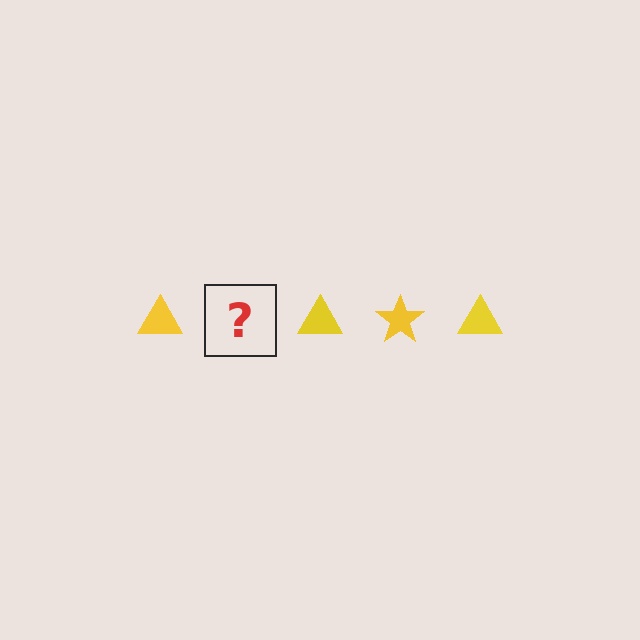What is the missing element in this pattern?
The missing element is a yellow star.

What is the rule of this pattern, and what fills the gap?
The rule is that the pattern cycles through triangle, star shapes in yellow. The gap should be filled with a yellow star.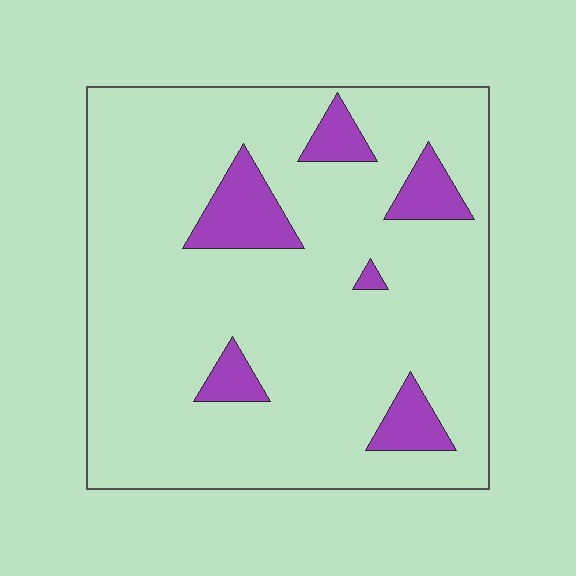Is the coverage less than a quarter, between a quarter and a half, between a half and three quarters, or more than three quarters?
Less than a quarter.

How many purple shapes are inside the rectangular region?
6.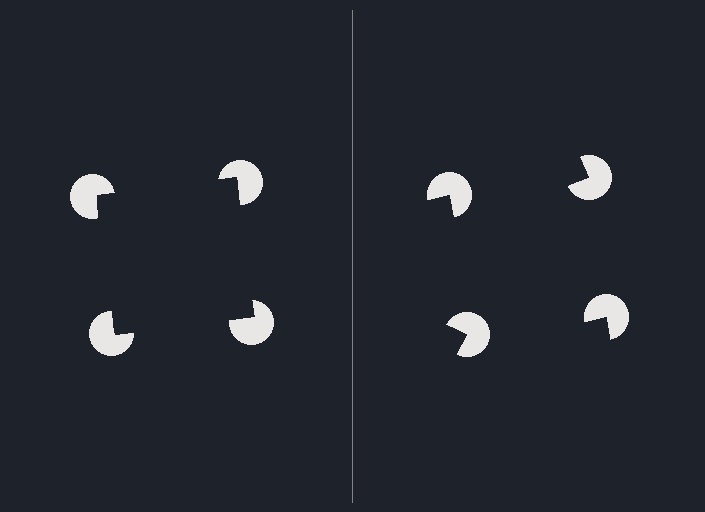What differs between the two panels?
The pac-man discs are positioned identically on both sides; only the wedge orientations differ. On the left they align to a square; on the right they are misaligned.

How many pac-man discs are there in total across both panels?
8 — 4 on each side.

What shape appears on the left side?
An illusory square.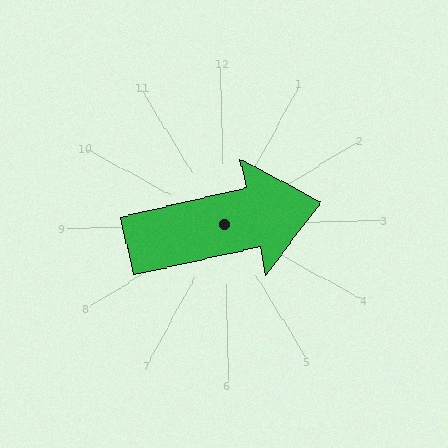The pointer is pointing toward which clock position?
Roughly 3 o'clock.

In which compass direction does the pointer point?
East.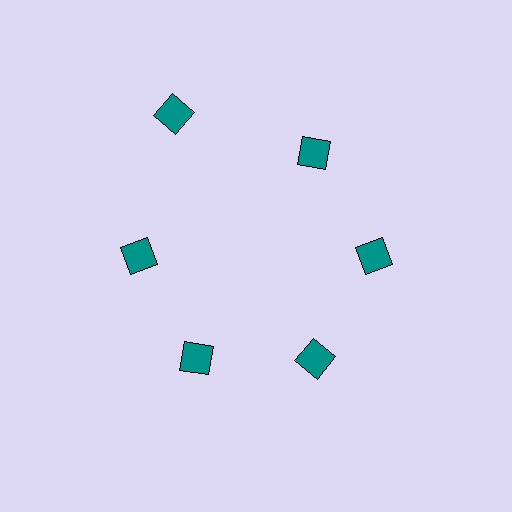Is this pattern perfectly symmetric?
No. The 6 teal diamonds are arranged in a ring, but one element near the 11 o'clock position is pushed outward from the center, breaking the 6-fold rotational symmetry.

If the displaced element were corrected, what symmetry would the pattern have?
It would have 6-fold rotational symmetry — the pattern would map onto itself every 60 degrees.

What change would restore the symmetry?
The symmetry would be restored by moving it inward, back onto the ring so that all 6 diamonds sit at equal angles and equal distance from the center.